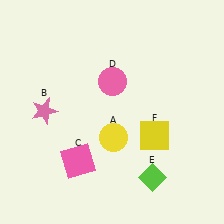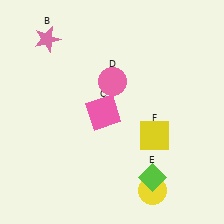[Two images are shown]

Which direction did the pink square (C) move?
The pink square (C) moved up.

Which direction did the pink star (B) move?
The pink star (B) moved up.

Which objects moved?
The objects that moved are: the yellow circle (A), the pink star (B), the pink square (C).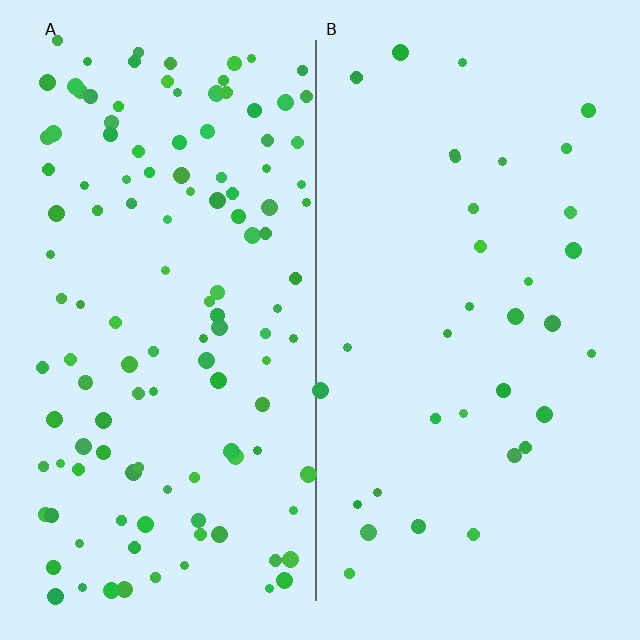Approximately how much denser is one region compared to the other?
Approximately 3.6× — region A over region B.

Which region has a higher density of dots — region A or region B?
A (the left).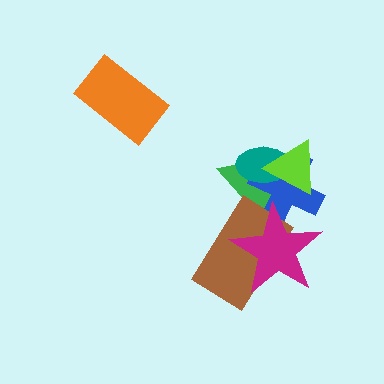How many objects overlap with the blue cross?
5 objects overlap with the blue cross.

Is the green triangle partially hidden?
Yes, it is partially covered by another shape.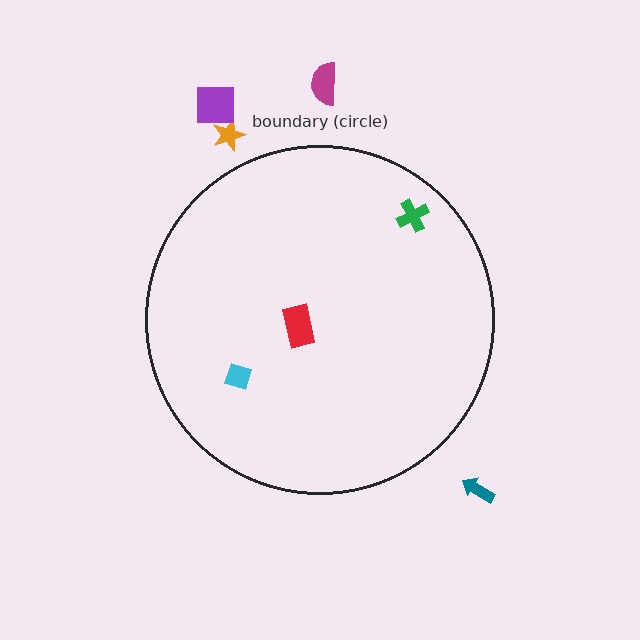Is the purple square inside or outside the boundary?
Outside.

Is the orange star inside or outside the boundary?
Outside.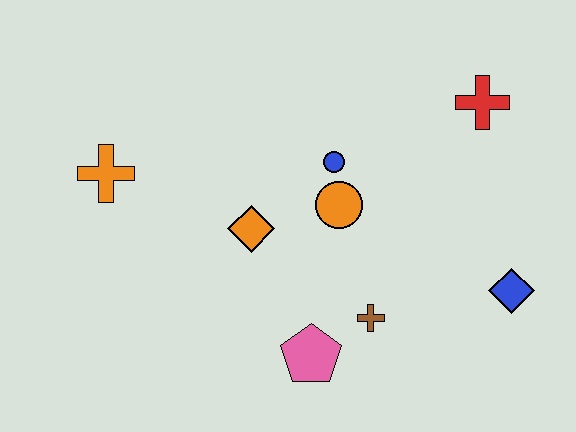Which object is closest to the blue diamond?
The brown cross is closest to the blue diamond.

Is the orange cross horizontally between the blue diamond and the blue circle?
No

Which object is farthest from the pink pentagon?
The red cross is farthest from the pink pentagon.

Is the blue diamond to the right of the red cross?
Yes